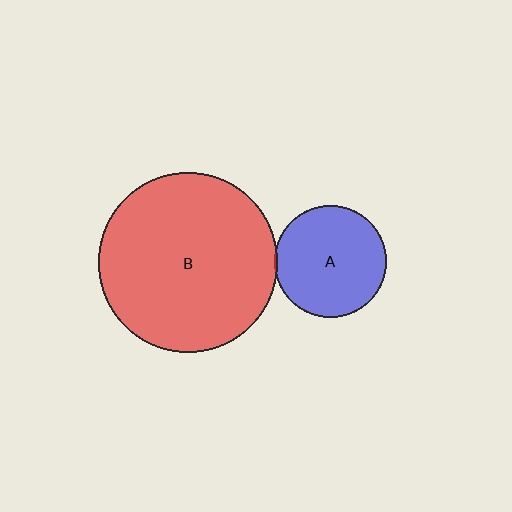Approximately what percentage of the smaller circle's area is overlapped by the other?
Approximately 5%.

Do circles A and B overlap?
Yes.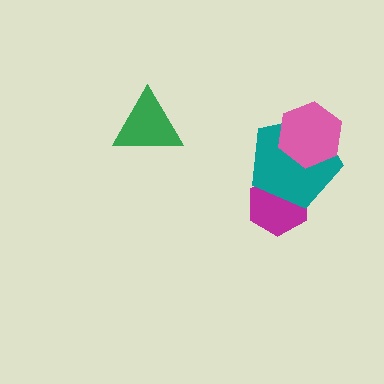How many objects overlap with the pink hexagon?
1 object overlaps with the pink hexagon.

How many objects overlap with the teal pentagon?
2 objects overlap with the teal pentagon.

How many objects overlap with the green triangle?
0 objects overlap with the green triangle.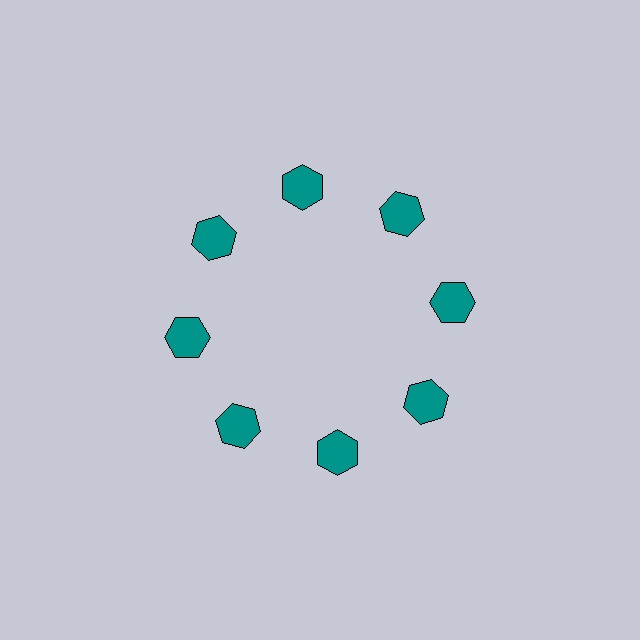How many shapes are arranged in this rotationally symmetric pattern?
There are 8 shapes, arranged in 8 groups of 1.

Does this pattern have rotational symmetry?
Yes, this pattern has 8-fold rotational symmetry. It looks the same after rotating 45 degrees around the center.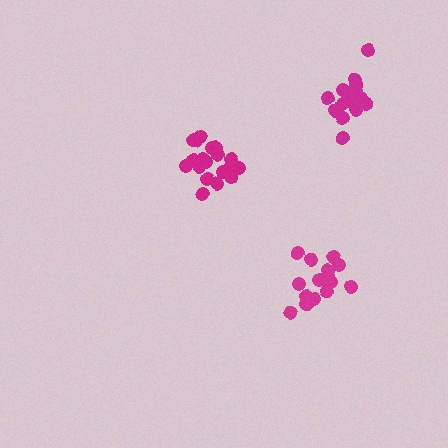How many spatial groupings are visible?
There are 3 spatial groupings.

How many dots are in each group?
Group 1: 19 dots, Group 2: 18 dots, Group 3: 18 dots (55 total).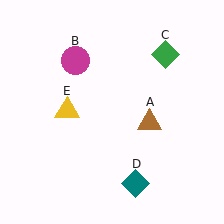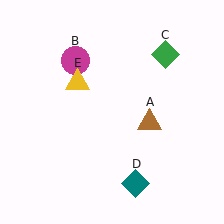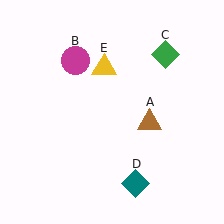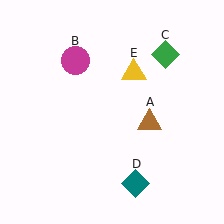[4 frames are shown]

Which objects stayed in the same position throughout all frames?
Brown triangle (object A) and magenta circle (object B) and green diamond (object C) and teal diamond (object D) remained stationary.